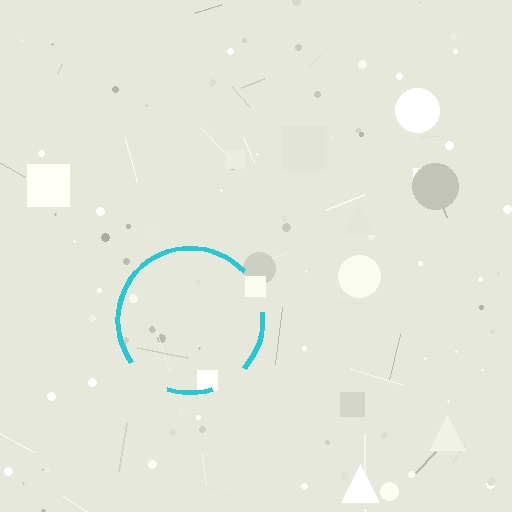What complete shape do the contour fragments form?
The contour fragments form a circle.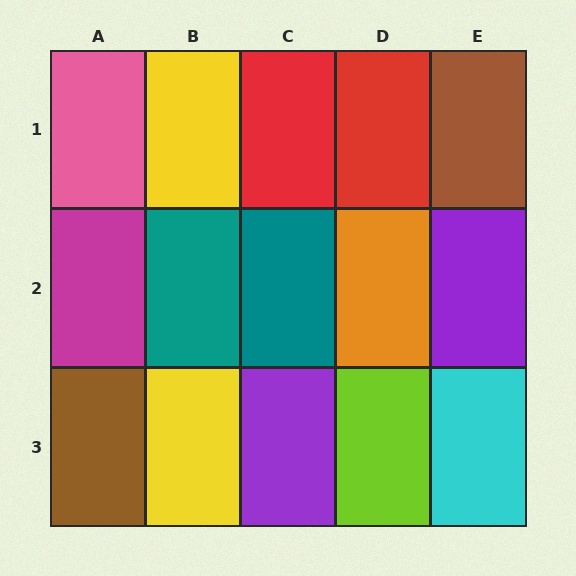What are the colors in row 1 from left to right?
Pink, yellow, red, red, brown.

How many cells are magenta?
1 cell is magenta.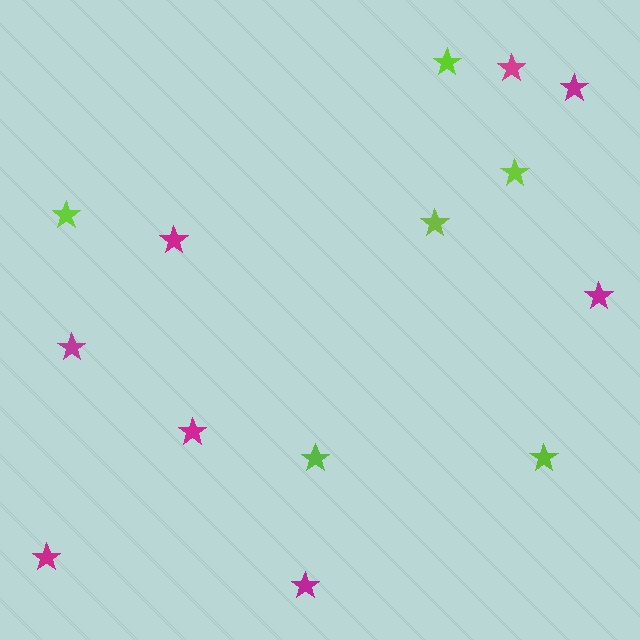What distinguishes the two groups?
There are 2 groups: one group of magenta stars (8) and one group of lime stars (6).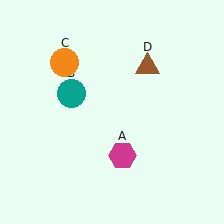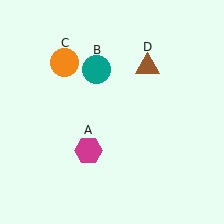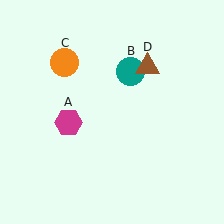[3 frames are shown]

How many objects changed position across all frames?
2 objects changed position: magenta hexagon (object A), teal circle (object B).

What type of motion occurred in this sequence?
The magenta hexagon (object A), teal circle (object B) rotated clockwise around the center of the scene.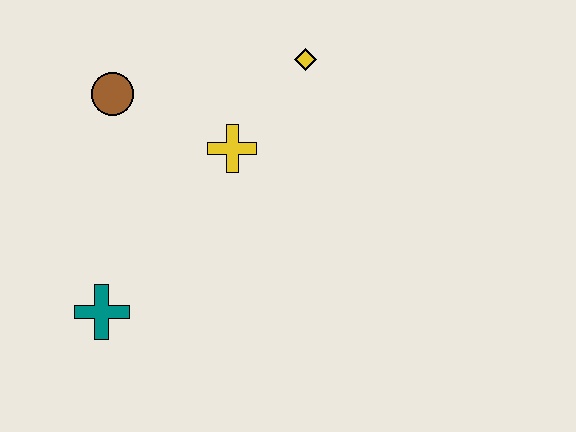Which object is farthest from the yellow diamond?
The teal cross is farthest from the yellow diamond.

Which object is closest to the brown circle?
The yellow cross is closest to the brown circle.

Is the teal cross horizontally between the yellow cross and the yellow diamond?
No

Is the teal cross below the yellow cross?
Yes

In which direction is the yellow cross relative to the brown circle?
The yellow cross is to the right of the brown circle.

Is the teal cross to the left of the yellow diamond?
Yes